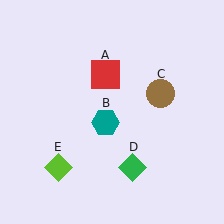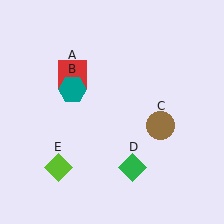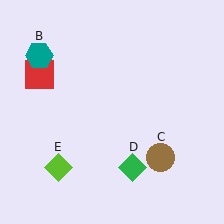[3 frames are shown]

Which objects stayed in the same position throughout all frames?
Green diamond (object D) and lime diamond (object E) remained stationary.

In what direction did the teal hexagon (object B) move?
The teal hexagon (object B) moved up and to the left.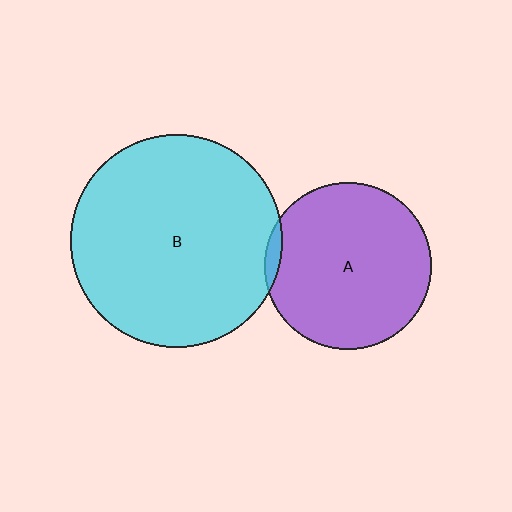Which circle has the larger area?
Circle B (cyan).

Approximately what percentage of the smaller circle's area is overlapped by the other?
Approximately 5%.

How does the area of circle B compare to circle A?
Approximately 1.6 times.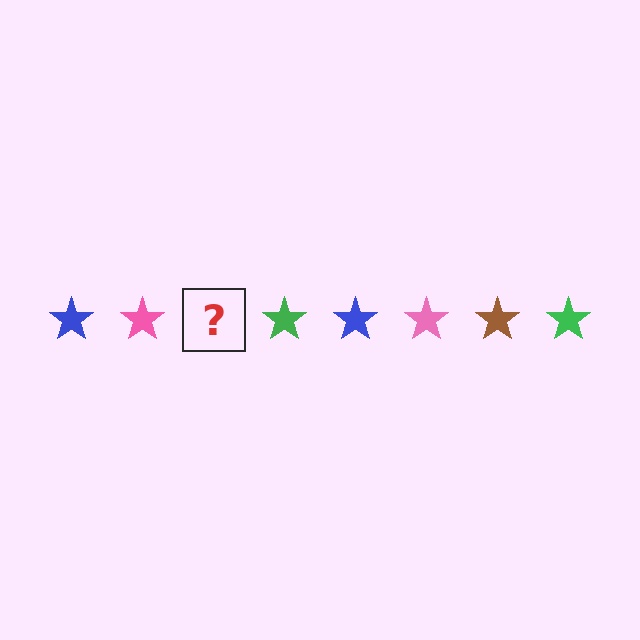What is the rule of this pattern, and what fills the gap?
The rule is that the pattern cycles through blue, pink, brown, green stars. The gap should be filled with a brown star.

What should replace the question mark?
The question mark should be replaced with a brown star.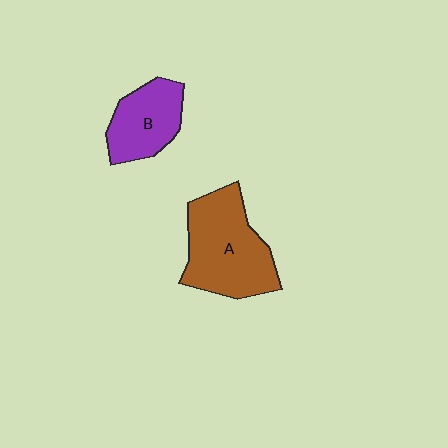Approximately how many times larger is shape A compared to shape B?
Approximately 1.6 times.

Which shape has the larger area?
Shape A (brown).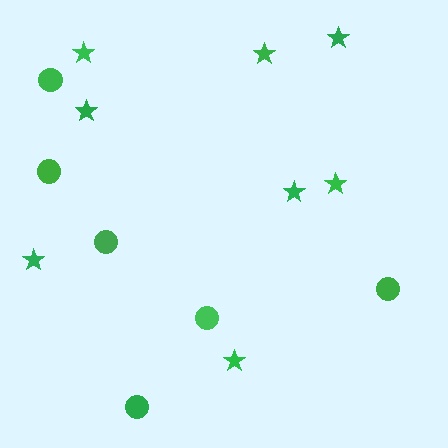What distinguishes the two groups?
There are 2 groups: one group of circles (6) and one group of stars (8).